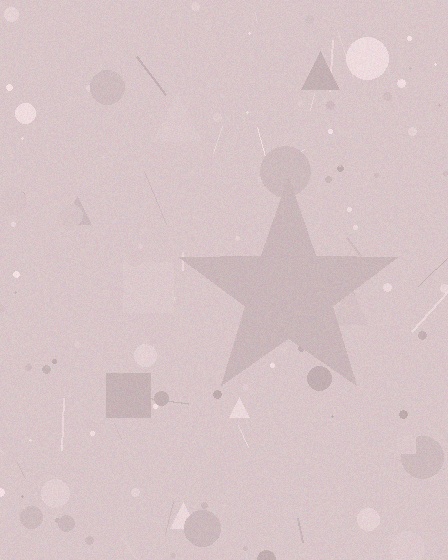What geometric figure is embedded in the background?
A star is embedded in the background.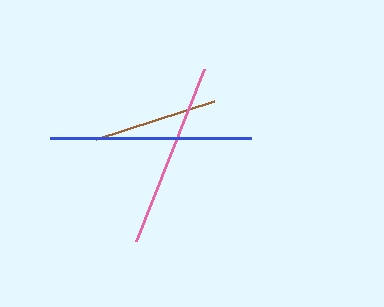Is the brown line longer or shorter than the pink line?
The pink line is longer than the brown line.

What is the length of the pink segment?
The pink segment is approximately 185 pixels long.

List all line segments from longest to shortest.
From longest to shortest: blue, pink, brown.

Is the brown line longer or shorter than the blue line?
The blue line is longer than the brown line.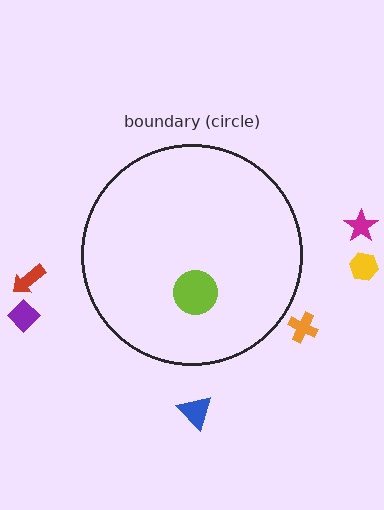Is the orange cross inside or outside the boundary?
Outside.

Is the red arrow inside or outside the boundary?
Outside.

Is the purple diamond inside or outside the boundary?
Outside.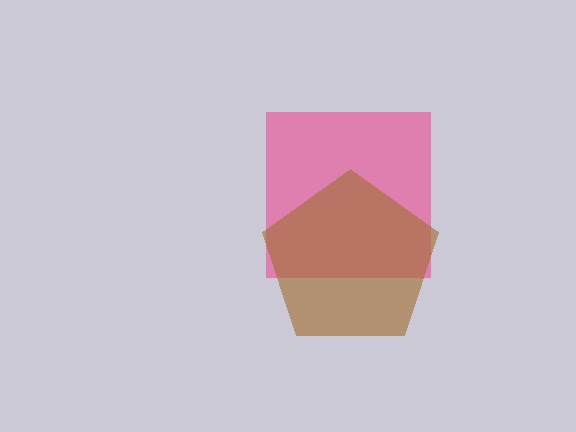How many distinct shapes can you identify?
There are 2 distinct shapes: a pink square, a brown pentagon.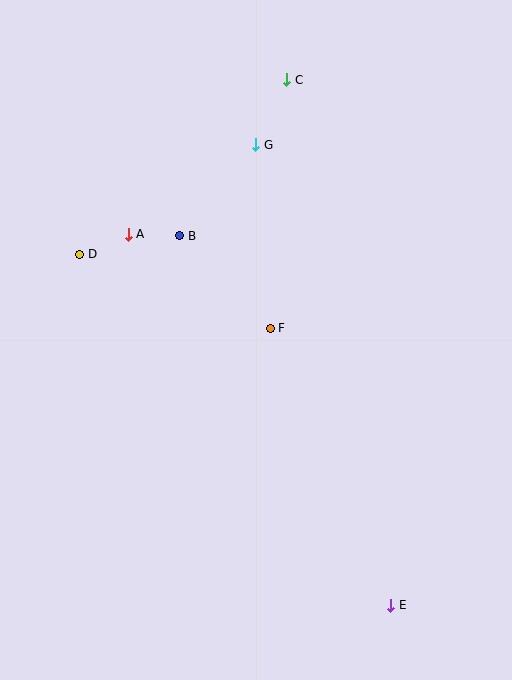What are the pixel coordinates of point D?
Point D is at (80, 254).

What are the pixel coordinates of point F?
Point F is at (270, 328).